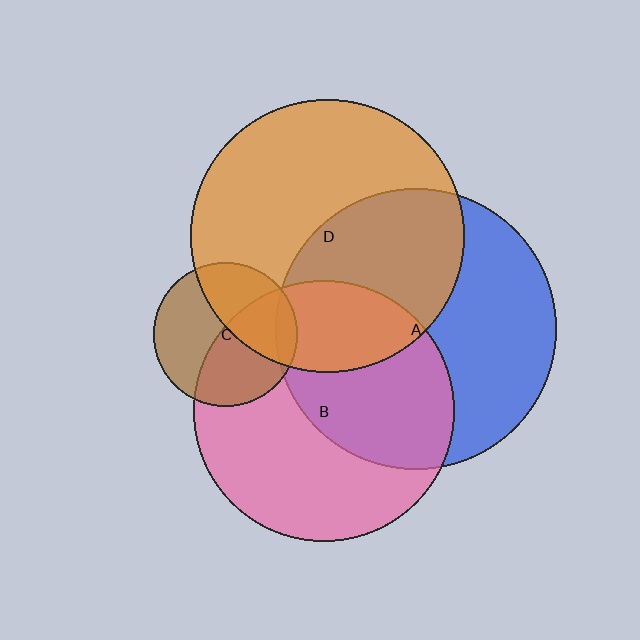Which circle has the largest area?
Circle A (blue).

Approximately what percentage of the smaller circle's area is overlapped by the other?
Approximately 50%.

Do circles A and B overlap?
Yes.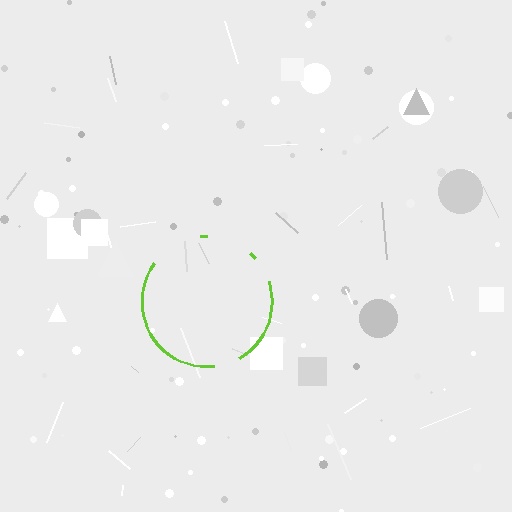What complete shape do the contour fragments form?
The contour fragments form a circle.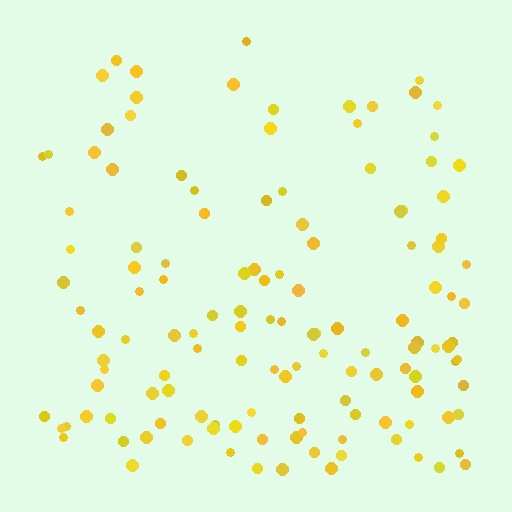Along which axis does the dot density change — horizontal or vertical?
Vertical.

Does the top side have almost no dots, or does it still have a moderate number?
Still a moderate number, just noticeably fewer than the bottom.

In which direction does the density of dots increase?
From top to bottom, with the bottom side densest.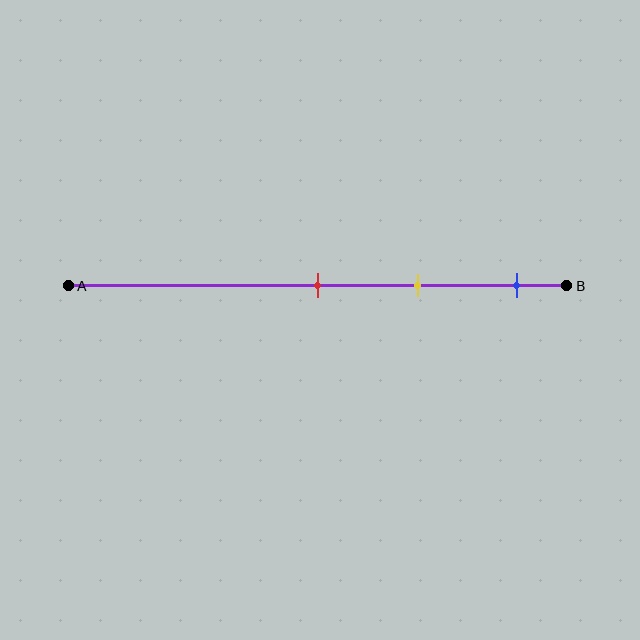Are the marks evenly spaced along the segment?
Yes, the marks are approximately evenly spaced.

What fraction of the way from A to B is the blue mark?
The blue mark is approximately 90% (0.9) of the way from A to B.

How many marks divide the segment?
There are 3 marks dividing the segment.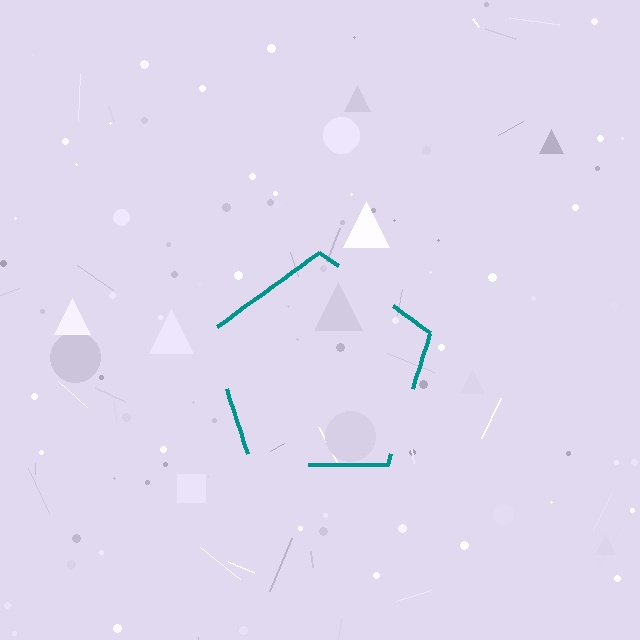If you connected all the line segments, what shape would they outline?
They would outline a pentagon.